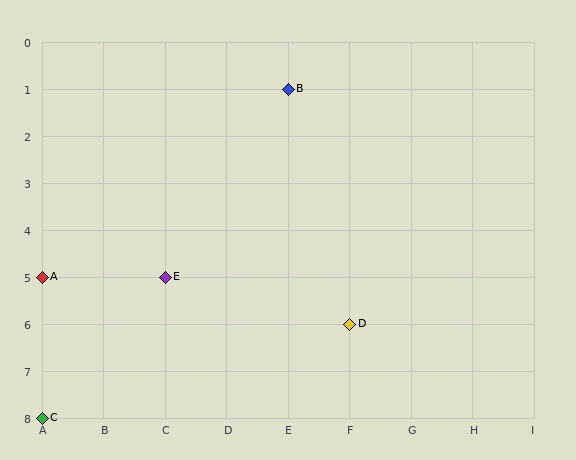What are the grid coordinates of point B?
Point B is at grid coordinates (E, 1).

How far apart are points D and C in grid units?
Points D and C are 5 columns and 2 rows apart (about 5.4 grid units diagonally).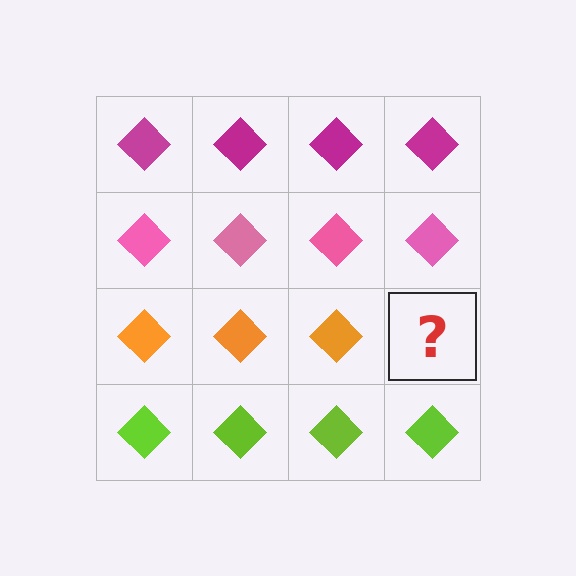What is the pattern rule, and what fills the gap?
The rule is that each row has a consistent color. The gap should be filled with an orange diamond.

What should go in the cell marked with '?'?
The missing cell should contain an orange diamond.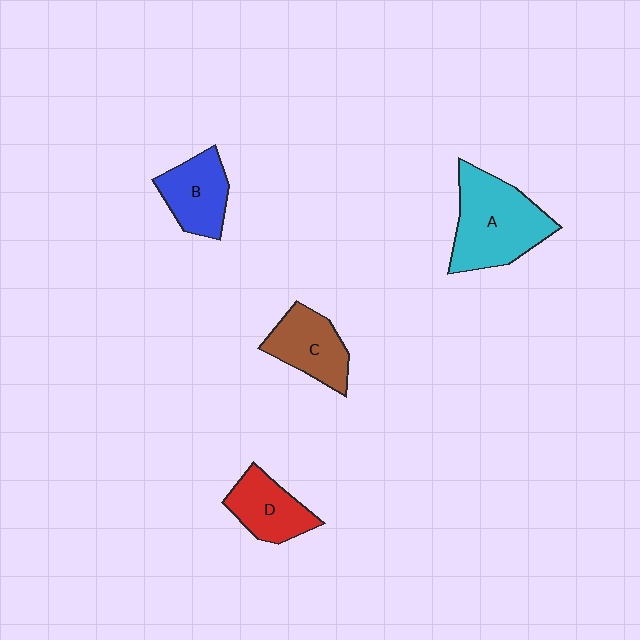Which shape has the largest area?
Shape A (cyan).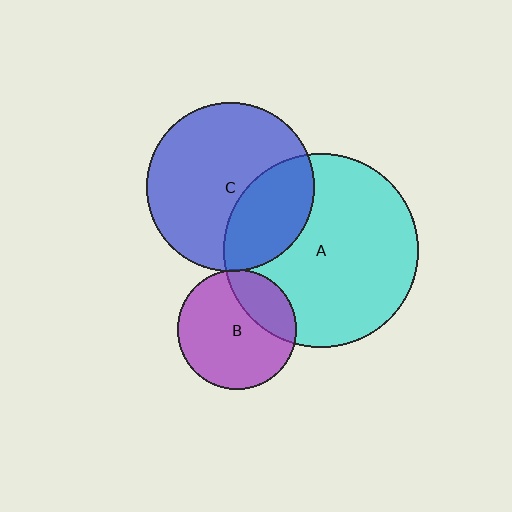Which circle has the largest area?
Circle A (cyan).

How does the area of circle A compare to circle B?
Approximately 2.6 times.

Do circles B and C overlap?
Yes.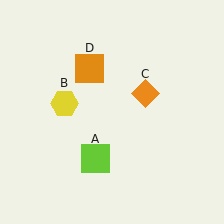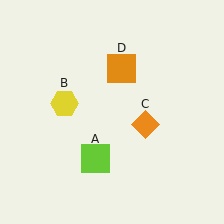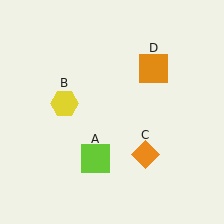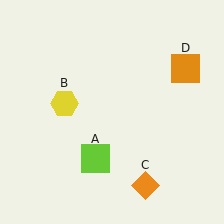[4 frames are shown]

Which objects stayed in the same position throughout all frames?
Lime square (object A) and yellow hexagon (object B) remained stationary.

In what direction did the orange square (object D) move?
The orange square (object D) moved right.